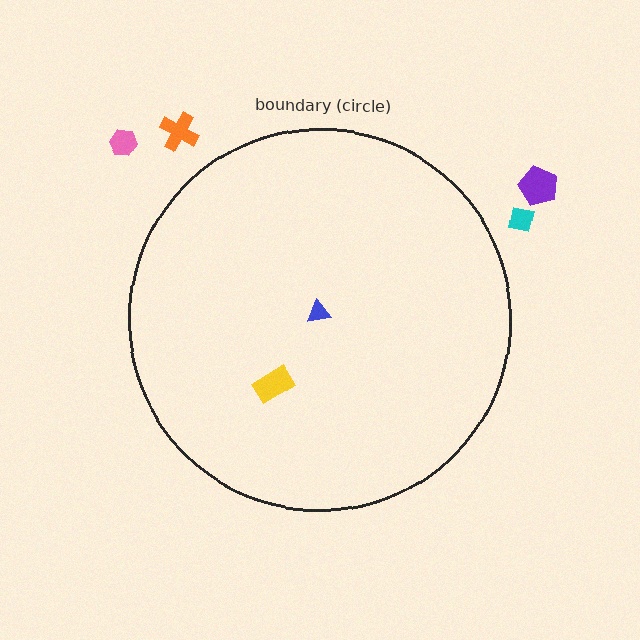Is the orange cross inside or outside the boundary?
Outside.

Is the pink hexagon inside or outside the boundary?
Outside.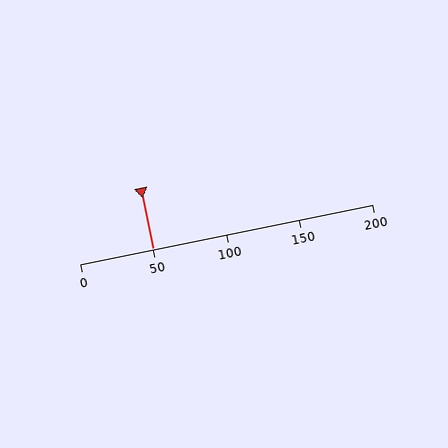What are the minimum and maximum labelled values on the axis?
The axis runs from 0 to 200.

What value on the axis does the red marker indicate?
The marker indicates approximately 50.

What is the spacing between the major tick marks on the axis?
The major ticks are spaced 50 apart.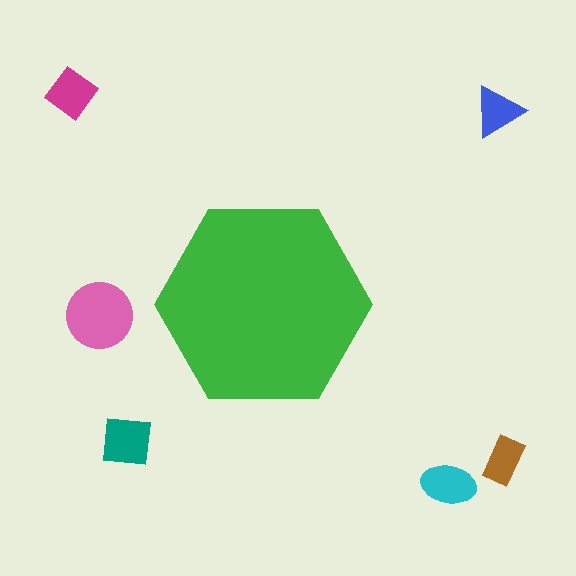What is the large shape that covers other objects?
A green hexagon.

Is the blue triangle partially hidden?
No, the blue triangle is fully visible.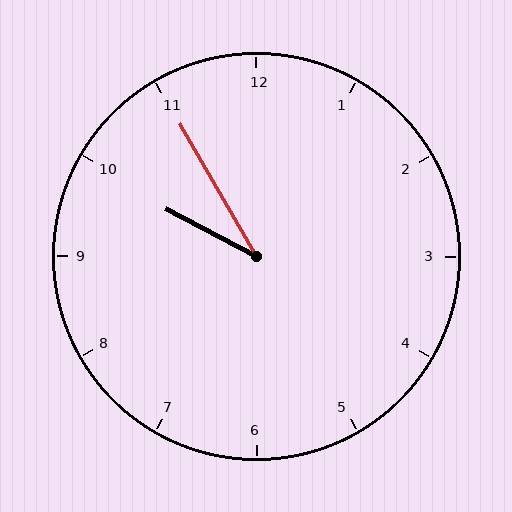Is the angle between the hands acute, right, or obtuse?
It is acute.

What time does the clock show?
9:55.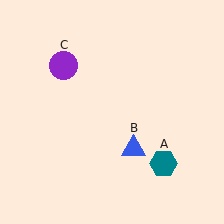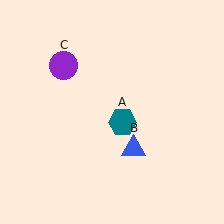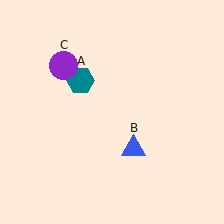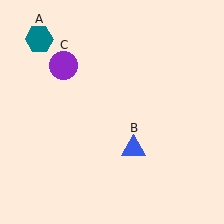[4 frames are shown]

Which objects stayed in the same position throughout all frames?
Blue triangle (object B) and purple circle (object C) remained stationary.